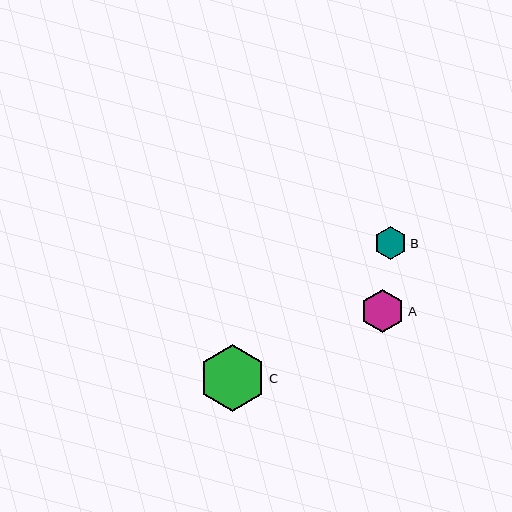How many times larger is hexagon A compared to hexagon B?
Hexagon A is approximately 1.3 times the size of hexagon B.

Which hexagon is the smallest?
Hexagon B is the smallest with a size of approximately 33 pixels.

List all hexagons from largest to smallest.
From largest to smallest: C, A, B.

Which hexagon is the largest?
Hexagon C is the largest with a size of approximately 67 pixels.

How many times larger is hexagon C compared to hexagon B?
Hexagon C is approximately 2.1 times the size of hexagon B.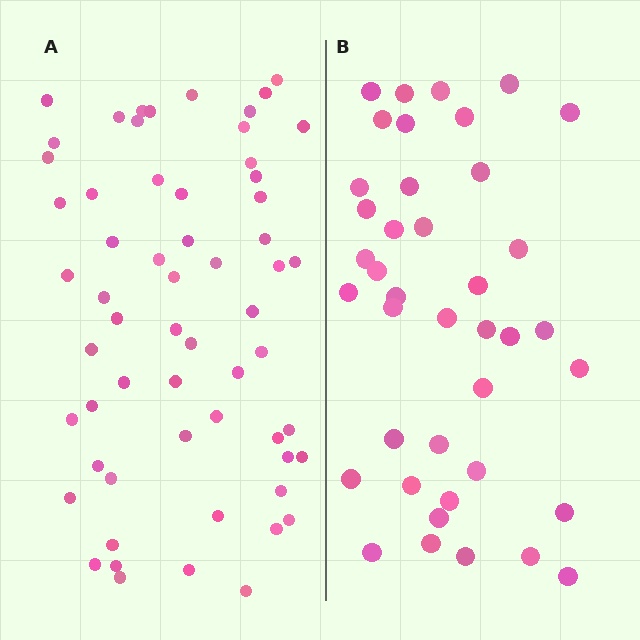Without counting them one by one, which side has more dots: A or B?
Region A (the left region) has more dots.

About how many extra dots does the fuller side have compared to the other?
Region A has approximately 20 more dots than region B.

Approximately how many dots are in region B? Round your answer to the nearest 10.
About 40 dots.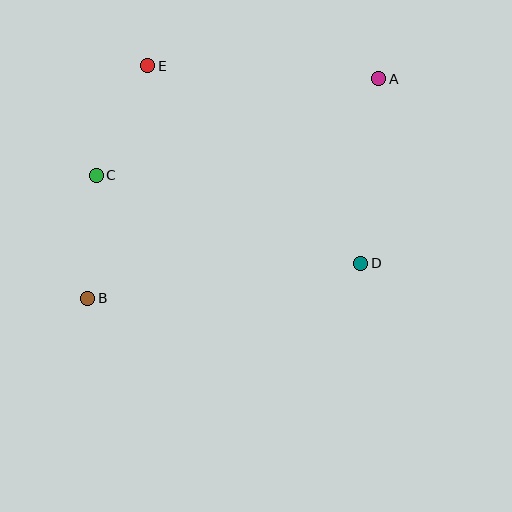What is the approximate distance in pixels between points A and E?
The distance between A and E is approximately 231 pixels.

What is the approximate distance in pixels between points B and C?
The distance between B and C is approximately 123 pixels.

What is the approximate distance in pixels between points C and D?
The distance between C and D is approximately 278 pixels.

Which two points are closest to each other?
Points C and E are closest to each other.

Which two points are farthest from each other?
Points A and B are farthest from each other.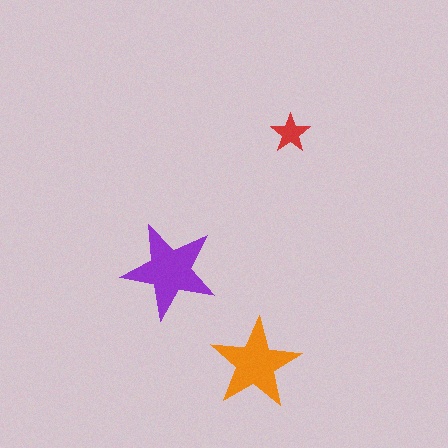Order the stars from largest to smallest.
the purple one, the orange one, the red one.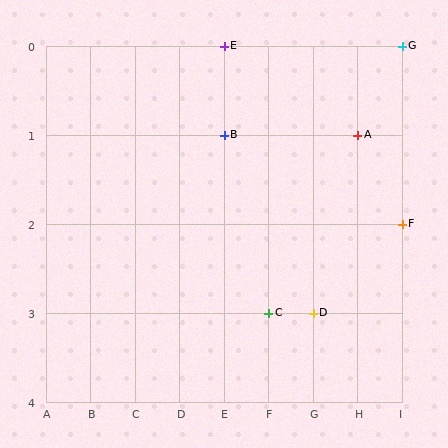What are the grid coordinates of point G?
Point G is at grid coordinates (I, 0).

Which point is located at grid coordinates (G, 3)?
Point D is at (G, 3).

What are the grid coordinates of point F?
Point F is at grid coordinates (I, 2).